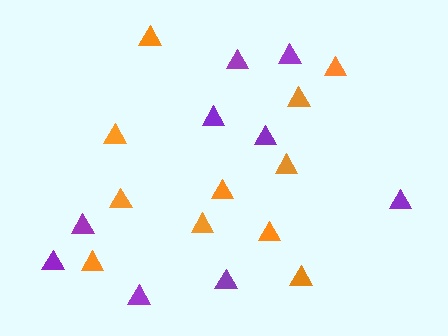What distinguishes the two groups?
There are 2 groups: one group of orange triangles (11) and one group of purple triangles (9).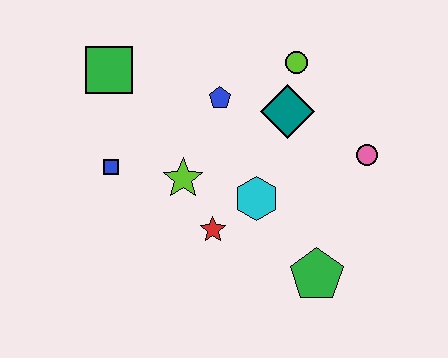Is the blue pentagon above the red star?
Yes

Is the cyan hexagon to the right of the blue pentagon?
Yes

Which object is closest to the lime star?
The red star is closest to the lime star.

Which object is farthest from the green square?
The green pentagon is farthest from the green square.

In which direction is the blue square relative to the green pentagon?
The blue square is to the left of the green pentagon.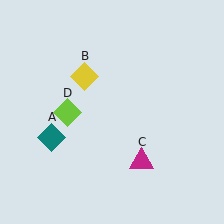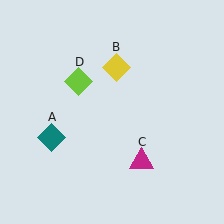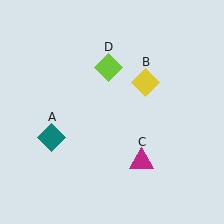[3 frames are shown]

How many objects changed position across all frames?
2 objects changed position: yellow diamond (object B), lime diamond (object D).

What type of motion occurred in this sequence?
The yellow diamond (object B), lime diamond (object D) rotated clockwise around the center of the scene.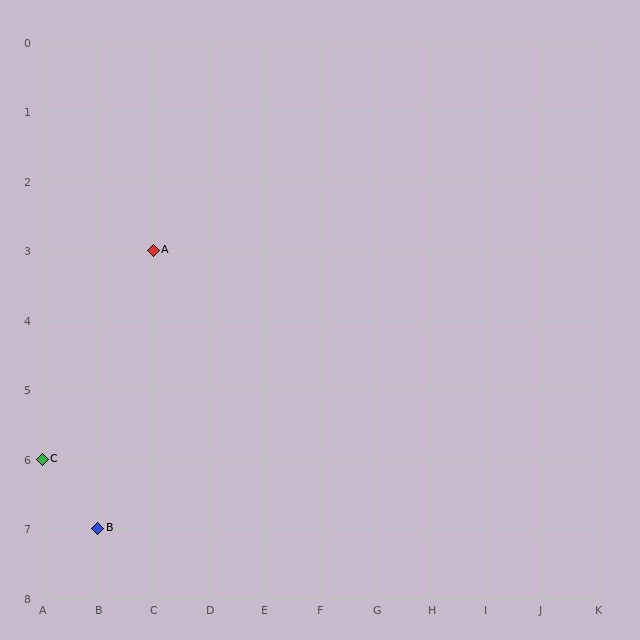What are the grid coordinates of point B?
Point B is at grid coordinates (B, 7).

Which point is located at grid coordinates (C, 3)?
Point A is at (C, 3).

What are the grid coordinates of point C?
Point C is at grid coordinates (A, 6).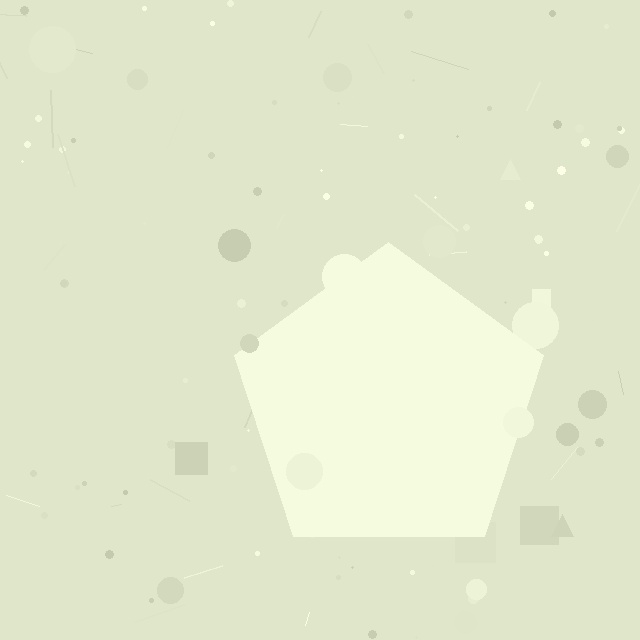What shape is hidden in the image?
A pentagon is hidden in the image.